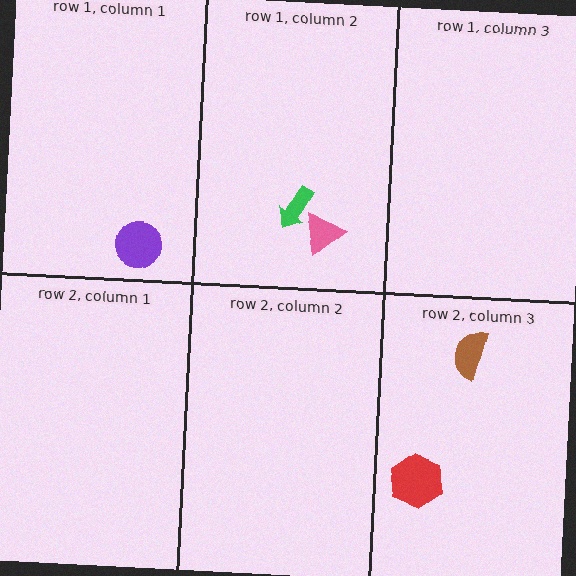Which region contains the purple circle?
The row 1, column 1 region.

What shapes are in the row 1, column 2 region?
The green arrow, the pink triangle.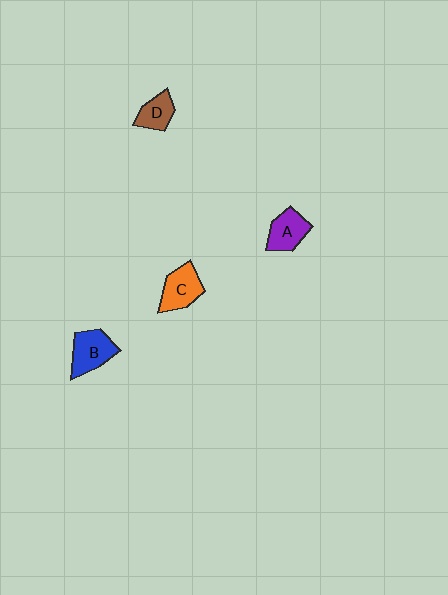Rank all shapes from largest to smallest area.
From largest to smallest: B (blue), C (orange), A (purple), D (brown).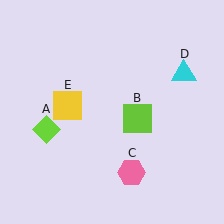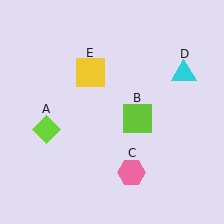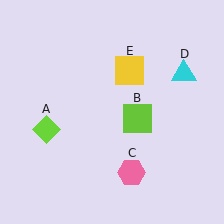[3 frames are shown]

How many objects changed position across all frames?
1 object changed position: yellow square (object E).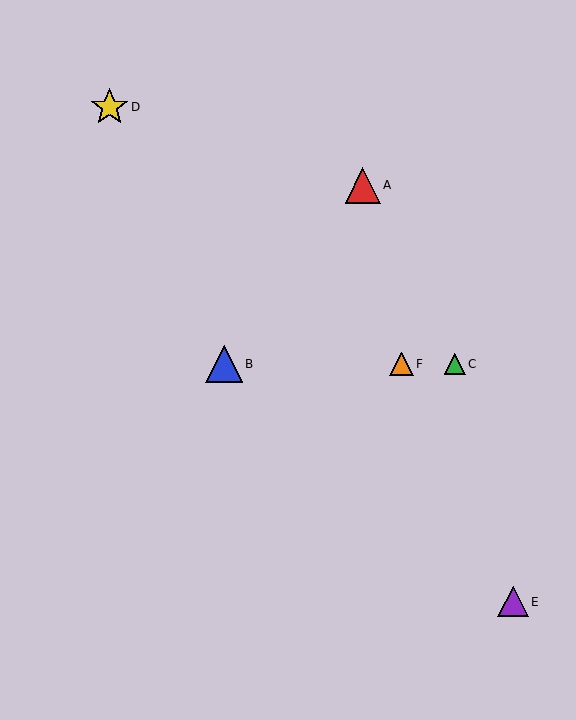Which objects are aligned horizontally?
Objects B, C, F are aligned horizontally.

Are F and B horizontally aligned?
Yes, both are at y≈364.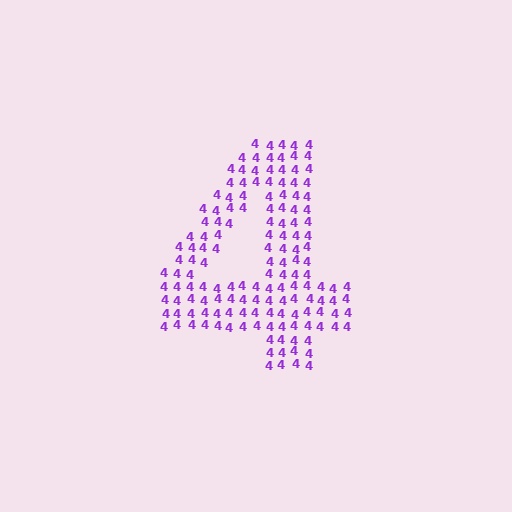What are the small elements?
The small elements are digit 4's.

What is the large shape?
The large shape is the digit 4.